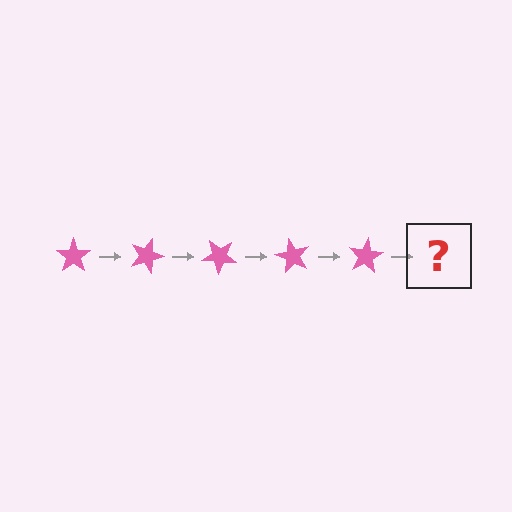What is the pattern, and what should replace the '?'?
The pattern is that the star rotates 20 degrees each step. The '?' should be a pink star rotated 100 degrees.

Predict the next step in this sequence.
The next step is a pink star rotated 100 degrees.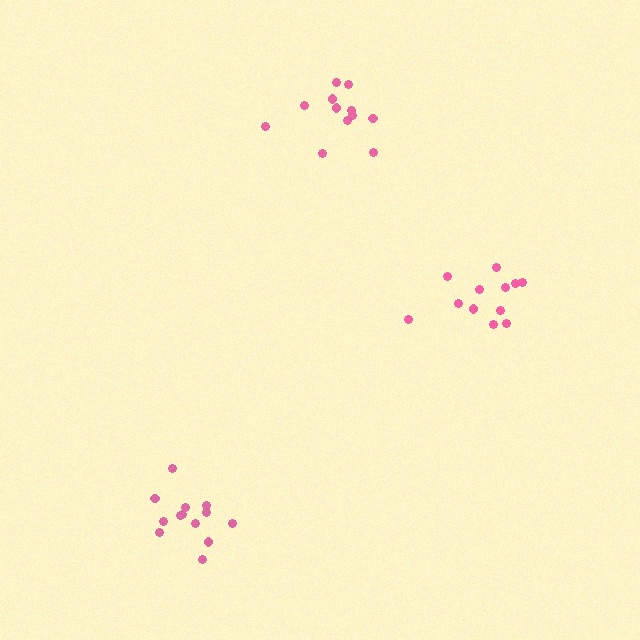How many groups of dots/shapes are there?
There are 3 groups.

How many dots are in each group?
Group 1: 13 dots, Group 2: 12 dots, Group 3: 12 dots (37 total).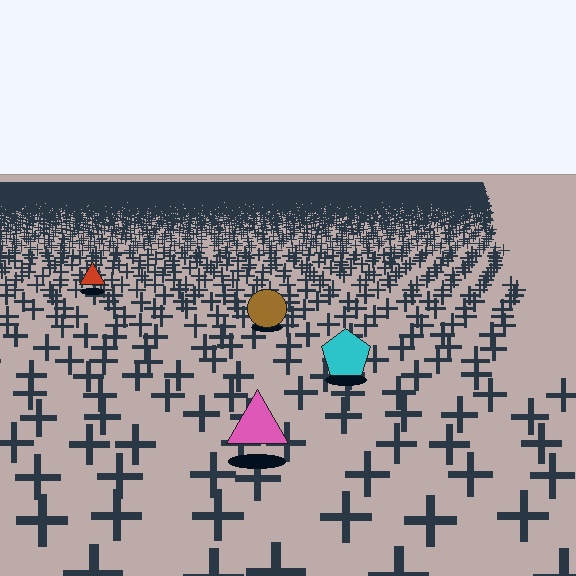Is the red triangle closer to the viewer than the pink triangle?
No. The pink triangle is closer — you can tell from the texture gradient: the ground texture is coarser near it.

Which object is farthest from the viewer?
The red triangle is farthest from the viewer. It appears smaller and the ground texture around it is denser.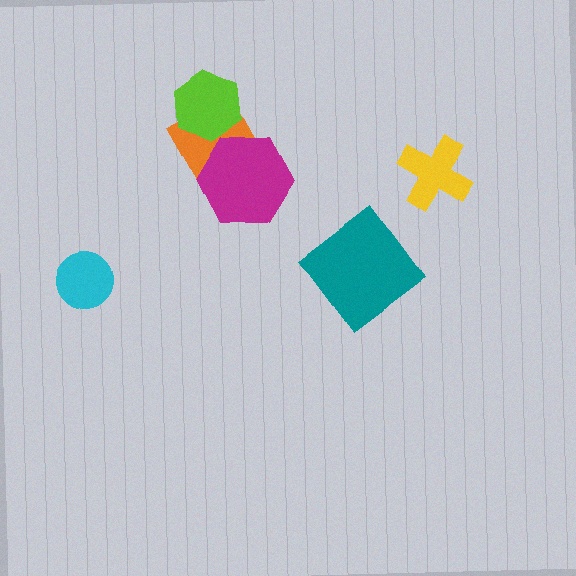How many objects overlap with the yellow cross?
0 objects overlap with the yellow cross.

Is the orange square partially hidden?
Yes, it is partially covered by another shape.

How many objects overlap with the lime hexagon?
1 object overlaps with the lime hexagon.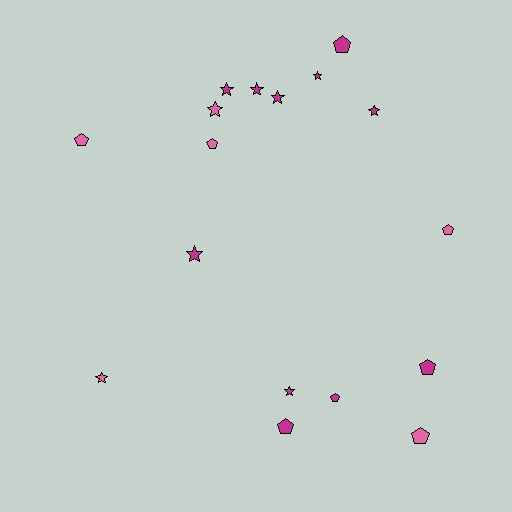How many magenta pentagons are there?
There are 4 magenta pentagons.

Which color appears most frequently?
Magenta, with 11 objects.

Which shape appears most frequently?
Star, with 9 objects.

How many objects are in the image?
There are 17 objects.